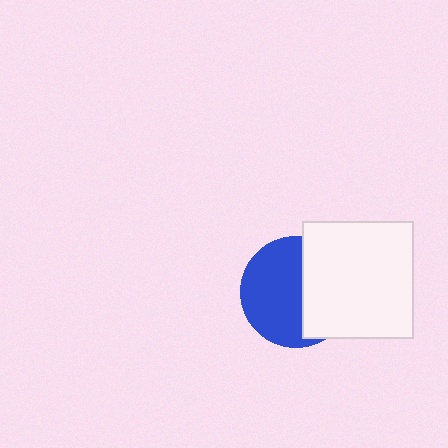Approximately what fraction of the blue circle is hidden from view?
Roughly 42% of the blue circle is hidden behind the white rectangle.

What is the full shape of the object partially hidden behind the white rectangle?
The partially hidden object is a blue circle.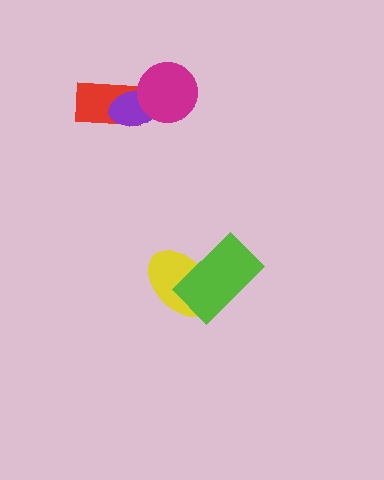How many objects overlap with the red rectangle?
1 object overlaps with the red rectangle.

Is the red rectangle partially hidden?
Yes, it is partially covered by another shape.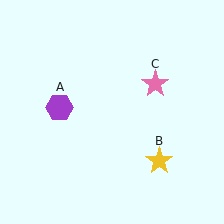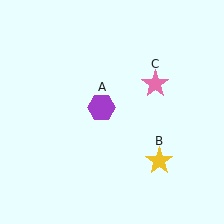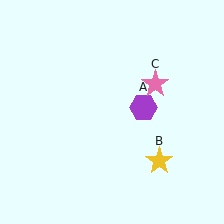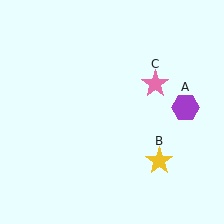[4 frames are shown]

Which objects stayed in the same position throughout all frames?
Yellow star (object B) and pink star (object C) remained stationary.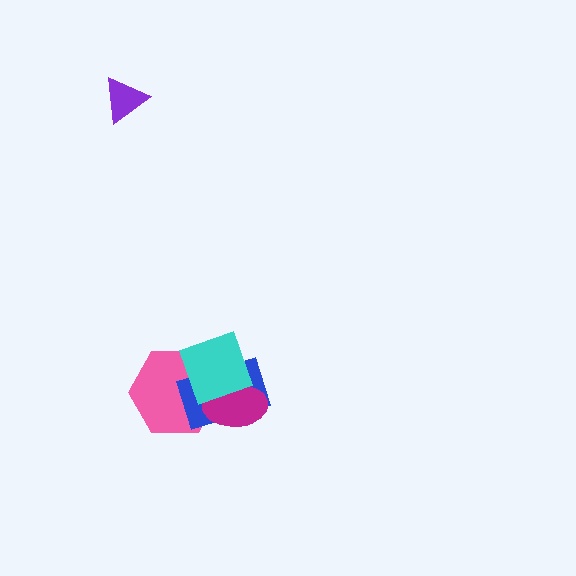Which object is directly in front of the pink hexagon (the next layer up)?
The blue rectangle is directly in front of the pink hexagon.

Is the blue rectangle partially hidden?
Yes, it is partially covered by another shape.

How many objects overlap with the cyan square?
3 objects overlap with the cyan square.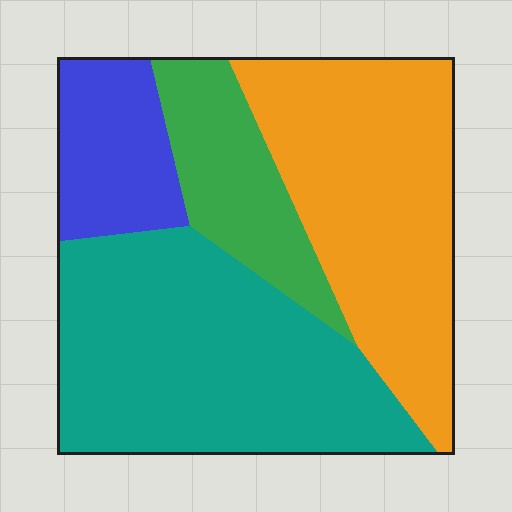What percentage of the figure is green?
Green covers 15% of the figure.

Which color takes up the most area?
Teal, at roughly 40%.